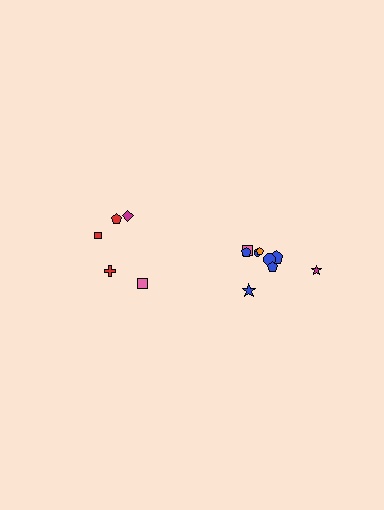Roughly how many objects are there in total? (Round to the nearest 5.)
Roughly 15 objects in total.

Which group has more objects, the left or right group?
The right group.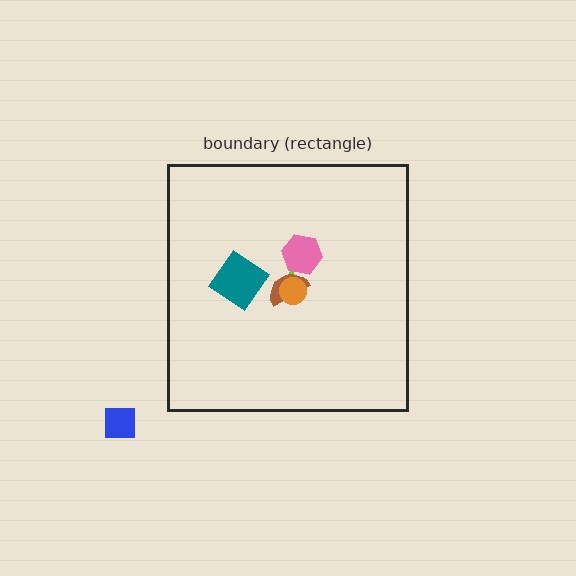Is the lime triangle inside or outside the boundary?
Inside.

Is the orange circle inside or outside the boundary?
Inside.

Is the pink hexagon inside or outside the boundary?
Inside.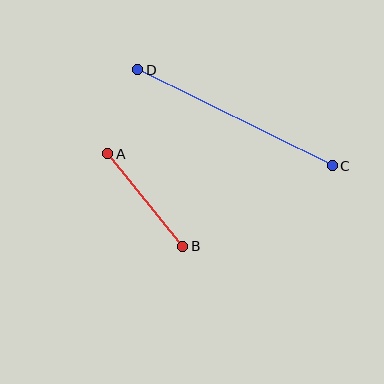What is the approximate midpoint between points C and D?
The midpoint is at approximately (235, 118) pixels.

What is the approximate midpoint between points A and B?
The midpoint is at approximately (145, 200) pixels.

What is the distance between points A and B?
The distance is approximately 119 pixels.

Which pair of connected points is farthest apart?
Points C and D are farthest apart.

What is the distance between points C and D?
The distance is approximately 217 pixels.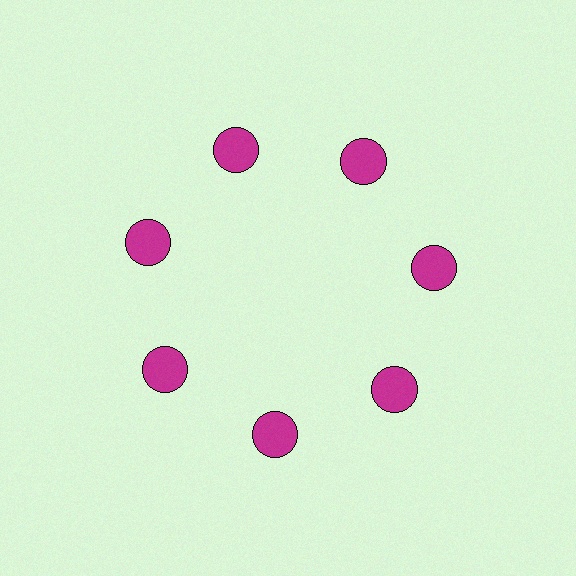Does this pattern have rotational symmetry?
Yes, this pattern has 7-fold rotational symmetry. It looks the same after rotating 51 degrees around the center.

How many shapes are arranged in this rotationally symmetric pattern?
There are 7 shapes, arranged in 7 groups of 1.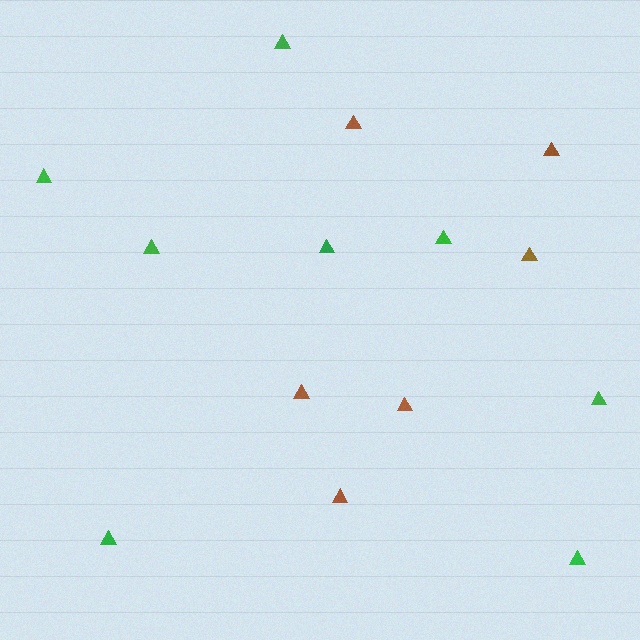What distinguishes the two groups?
There are 2 groups: one group of green triangles (8) and one group of brown triangles (6).